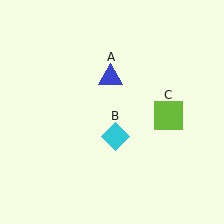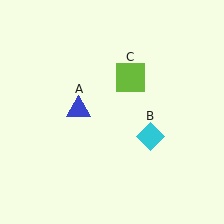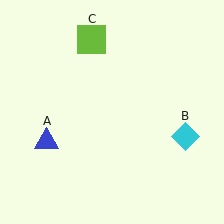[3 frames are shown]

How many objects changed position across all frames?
3 objects changed position: blue triangle (object A), cyan diamond (object B), lime square (object C).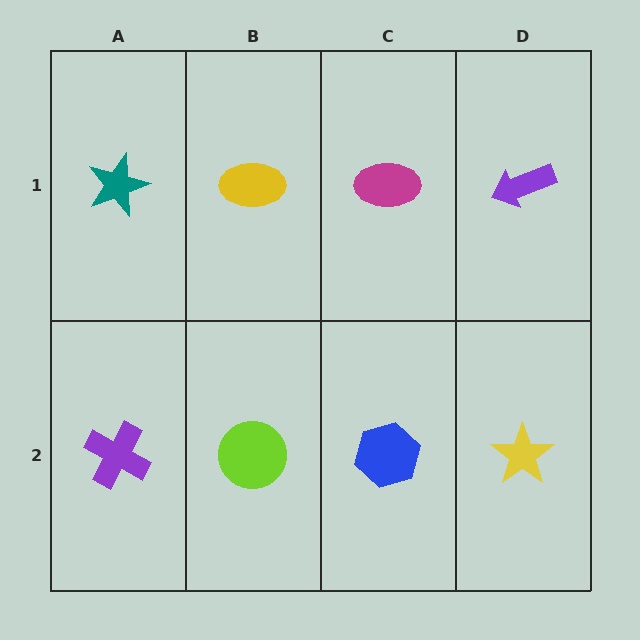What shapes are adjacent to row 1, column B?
A lime circle (row 2, column B), a teal star (row 1, column A), a magenta ellipse (row 1, column C).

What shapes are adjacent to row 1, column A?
A purple cross (row 2, column A), a yellow ellipse (row 1, column B).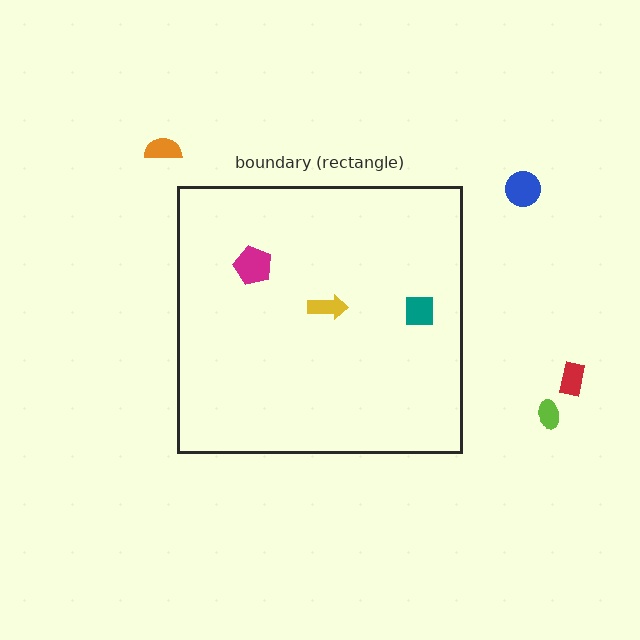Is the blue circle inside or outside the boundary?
Outside.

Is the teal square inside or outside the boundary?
Inside.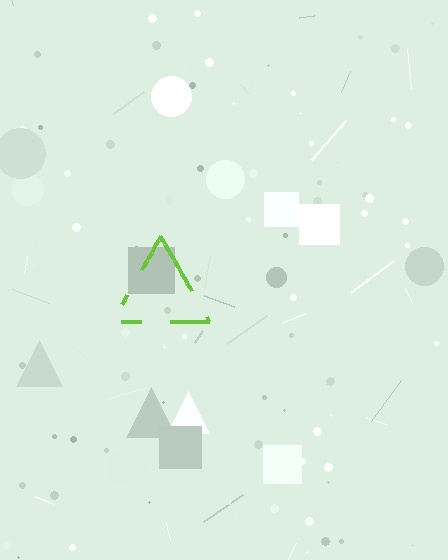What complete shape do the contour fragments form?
The contour fragments form a triangle.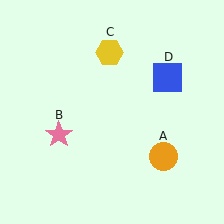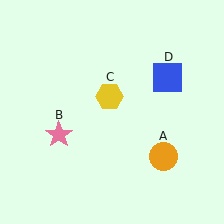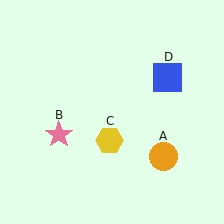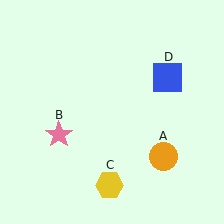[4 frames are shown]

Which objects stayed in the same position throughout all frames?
Orange circle (object A) and pink star (object B) and blue square (object D) remained stationary.